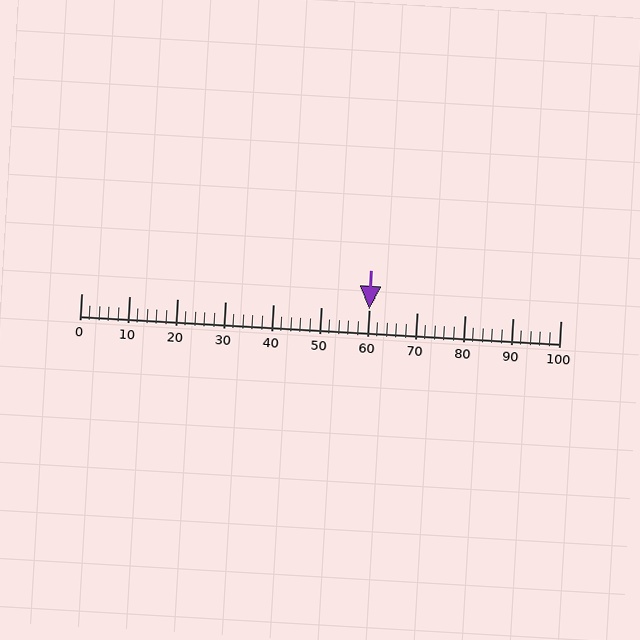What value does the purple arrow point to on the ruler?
The purple arrow points to approximately 60.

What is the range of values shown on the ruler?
The ruler shows values from 0 to 100.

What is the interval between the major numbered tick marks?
The major tick marks are spaced 10 units apart.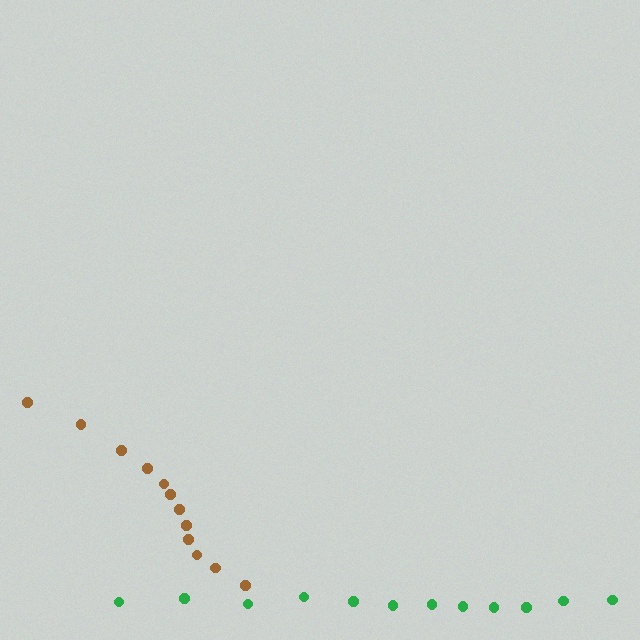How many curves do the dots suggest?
There are 2 distinct paths.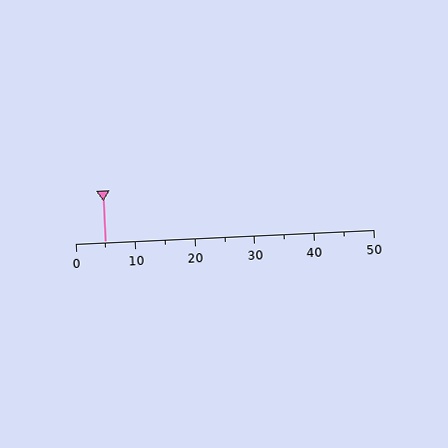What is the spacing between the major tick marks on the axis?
The major ticks are spaced 10 apart.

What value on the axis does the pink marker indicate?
The marker indicates approximately 5.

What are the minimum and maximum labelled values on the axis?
The axis runs from 0 to 50.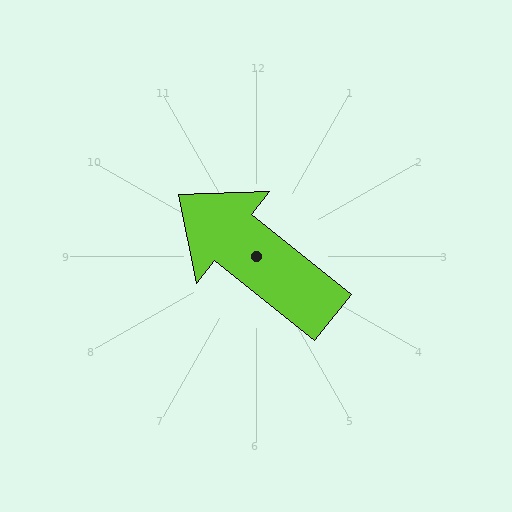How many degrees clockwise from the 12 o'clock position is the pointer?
Approximately 309 degrees.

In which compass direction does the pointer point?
Northwest.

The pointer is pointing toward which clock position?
Roughly 10 o'clock.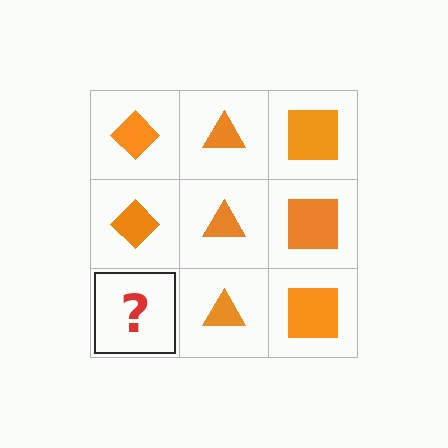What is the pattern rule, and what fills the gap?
The rule is that each column has a consistent shape. The gap should be filled with an orange diamond.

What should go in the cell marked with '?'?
The missing cell should contain an orange diamond.